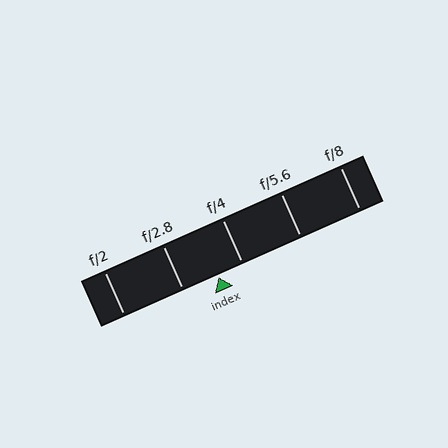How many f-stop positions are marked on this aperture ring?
There are 5 f-stop positions marked.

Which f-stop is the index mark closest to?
The index mark is closest to f/4.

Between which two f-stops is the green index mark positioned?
The index mark is between f/2.8 and f/4.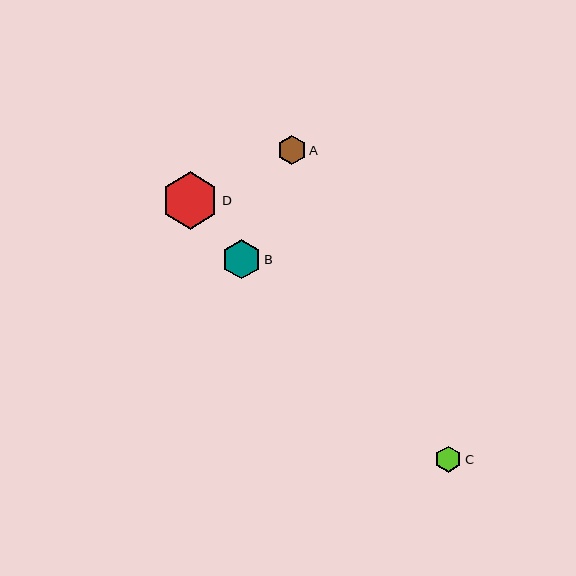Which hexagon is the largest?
Hexagon D is the largest with a size of approximately 57 pixels.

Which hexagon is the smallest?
Hexagon C is the smallest with a size of approximately 26 pixels.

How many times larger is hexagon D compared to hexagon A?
Hexagon D is approximately 2.0 times the size of hexagon A.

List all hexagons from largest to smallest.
From largest to smallest: D, B, A, C.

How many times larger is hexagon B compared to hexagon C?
Hexagon B is approximately 1.5 times the size of hexagon C.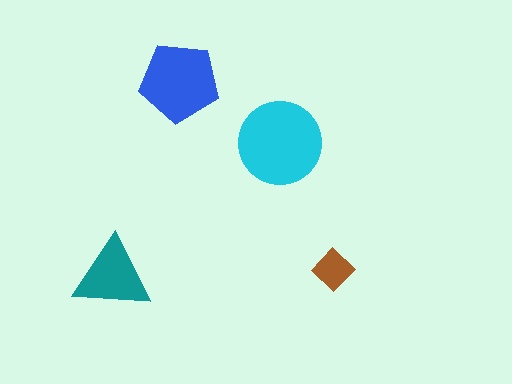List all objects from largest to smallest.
The cyan circle, the blue pentagon, the teal triangle, the brown diamond.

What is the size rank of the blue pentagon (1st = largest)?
2nd.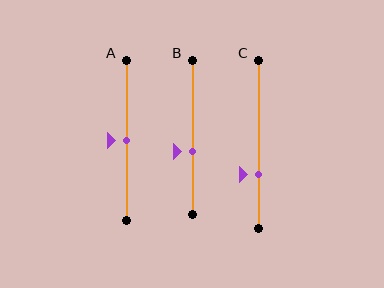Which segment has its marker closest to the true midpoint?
Segment A has its marker closest to the true midpoint.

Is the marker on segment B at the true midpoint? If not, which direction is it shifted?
No, the marker on segment B is shifted downward by about 10% of the segment length.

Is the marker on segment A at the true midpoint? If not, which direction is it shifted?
Yes, the marker on segment A is at the true midpoint.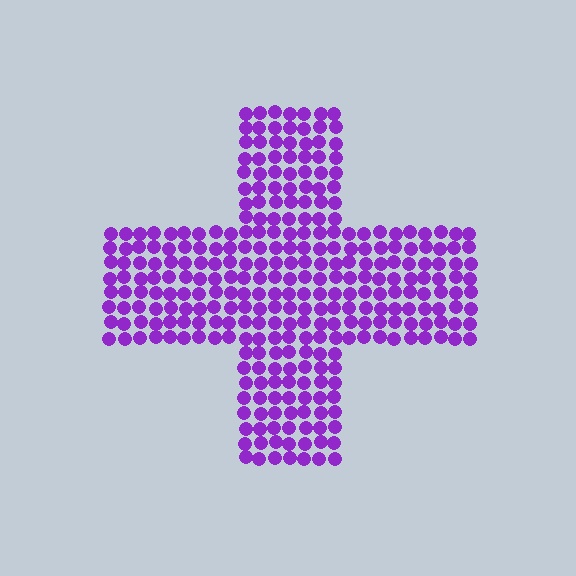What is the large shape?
The large shape is a cross.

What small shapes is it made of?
It is made of small circles.